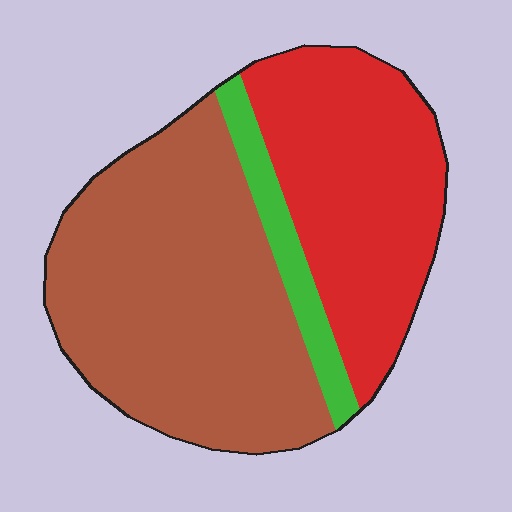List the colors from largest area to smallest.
From largest to smallest: brown, red, green.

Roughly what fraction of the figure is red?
Red covers roughly 35% of the figure.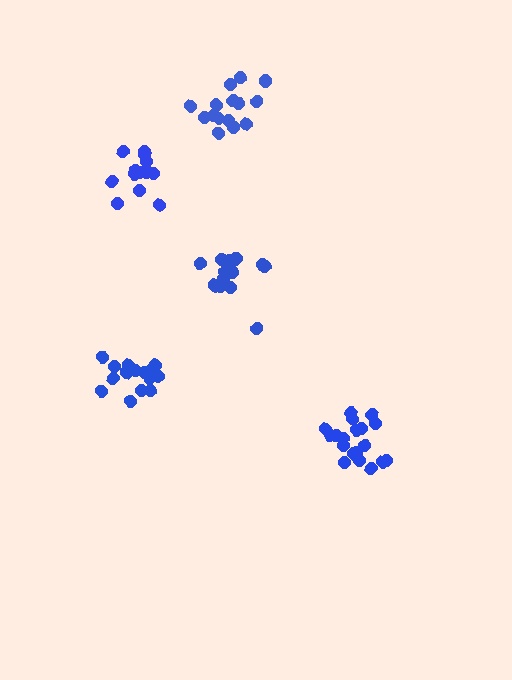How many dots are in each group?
Group 1: 15 dots, Group 2: 15 dots, Group 3: 20 dots, Group 4: 16 dots, Group 5: 14 dots (80 total).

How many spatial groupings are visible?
There are 5 spatial groupings.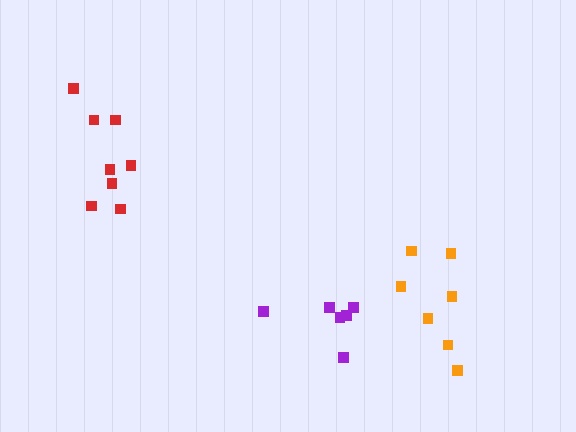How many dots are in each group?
Group 1: 6 dots, Group 2: 8 dots, Group 3: 7 dots (21 total).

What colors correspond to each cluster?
The clusters are colored: purple, red, orange.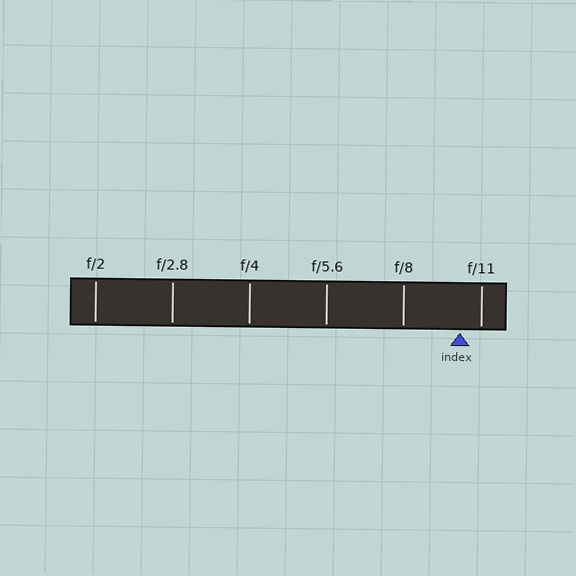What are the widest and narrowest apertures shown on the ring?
The widest aperture shown is f/2 and the narrowest is f/11.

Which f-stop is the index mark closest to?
The index mark is closest to f/11.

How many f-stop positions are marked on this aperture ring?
There are 6 f-stop positions marked.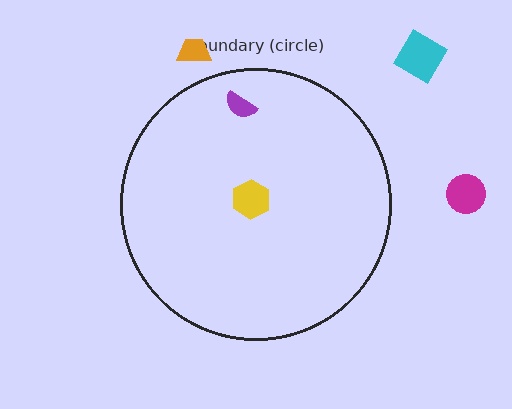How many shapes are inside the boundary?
2 inside, 3 outside.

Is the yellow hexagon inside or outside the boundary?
Inside.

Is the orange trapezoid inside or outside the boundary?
Outside.